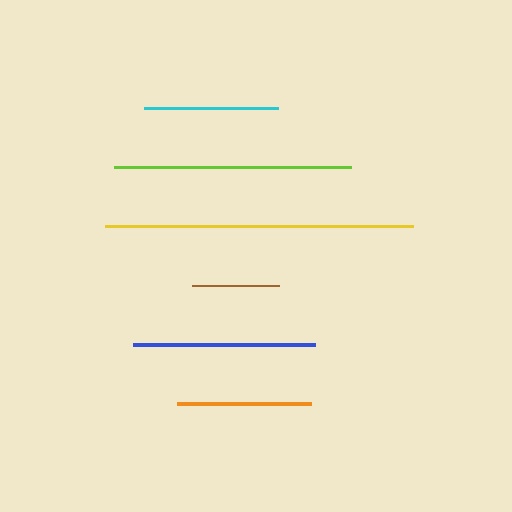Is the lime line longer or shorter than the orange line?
The lime line is longer than the orange line.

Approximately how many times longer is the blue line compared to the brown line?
The blue line is approximately 2.1 times the length of the brown line.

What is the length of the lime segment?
The lime segment is approximately 237 pixels long.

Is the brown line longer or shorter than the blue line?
The blue line is longer than the brown line.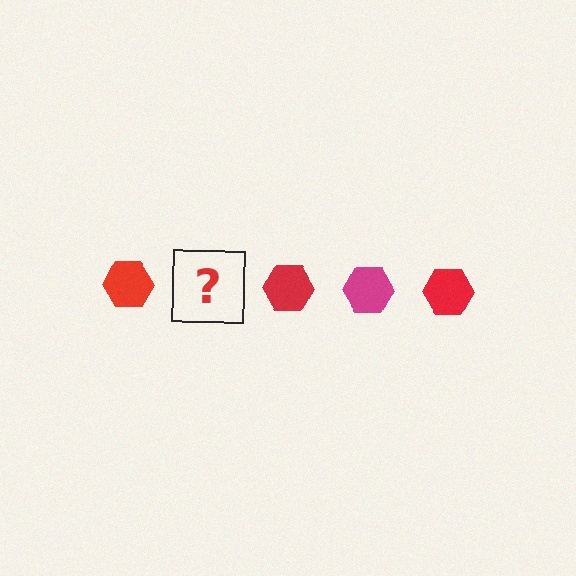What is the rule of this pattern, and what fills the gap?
The rule is that the pattern cycles through red, magenta hexagons. The gap should be filled with a magenta hexagon.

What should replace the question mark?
The question mark should be replaced with a magenta hexagon.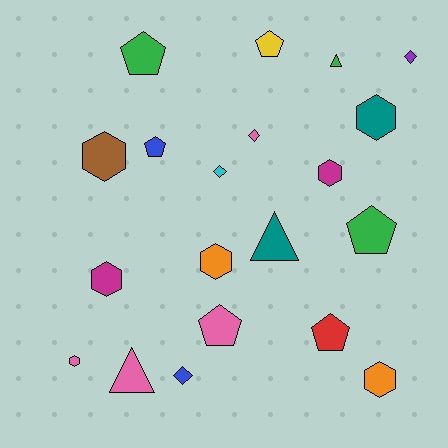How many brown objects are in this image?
There is 1 brown object.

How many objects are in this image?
There are 20 objects.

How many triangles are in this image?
There are 3 triangles.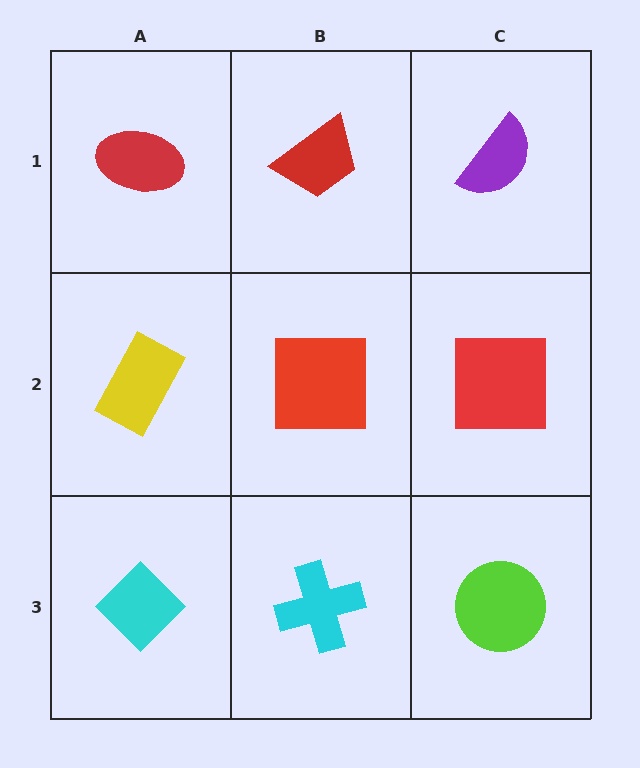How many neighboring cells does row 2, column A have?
3.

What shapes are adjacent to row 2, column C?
A purple semicircle (row 1, column C), a lime circle (row 3, column C), a red square (row 2, column B).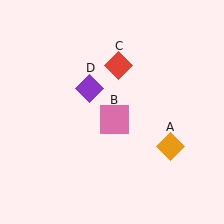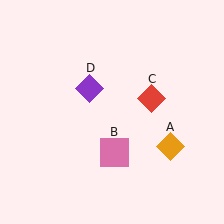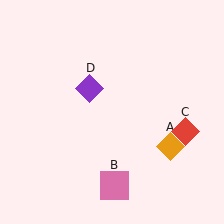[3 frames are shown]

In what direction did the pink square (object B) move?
The pink square (object B) moved down.